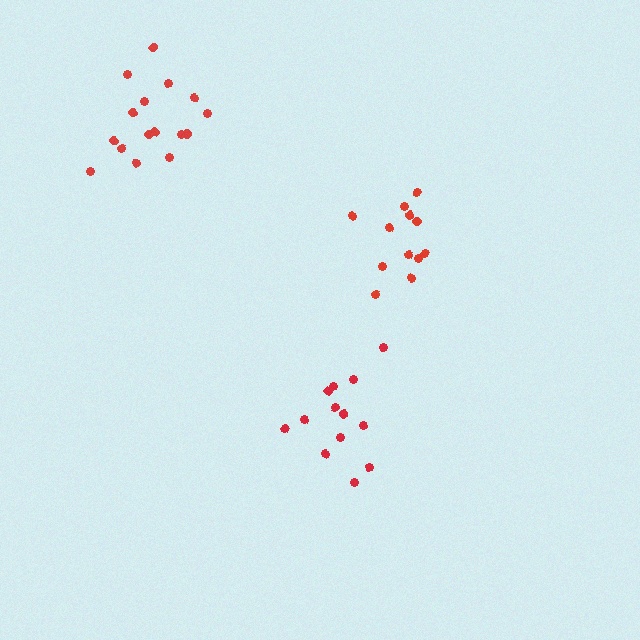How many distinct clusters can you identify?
There are 3 distinct clusters.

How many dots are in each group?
Group 1: 12 dots, Group 2: 13 dots, Group 3: 16 dots (41 total).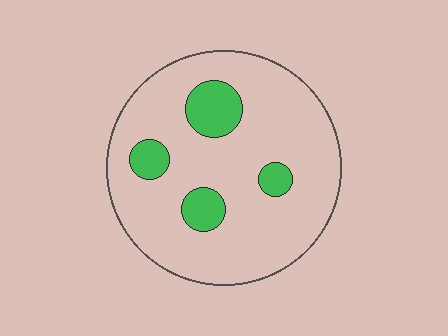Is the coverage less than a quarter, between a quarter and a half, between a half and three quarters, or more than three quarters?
Less than a quarter.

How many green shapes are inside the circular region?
4.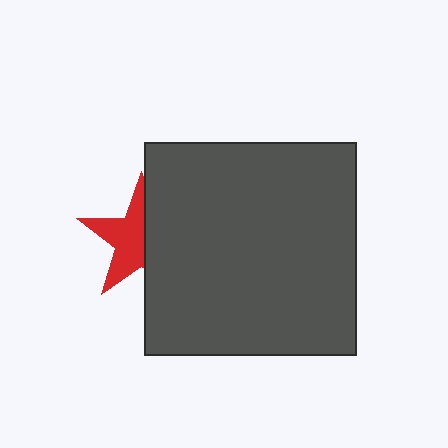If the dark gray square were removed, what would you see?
You would see the complete red star.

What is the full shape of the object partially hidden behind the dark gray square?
The partially hidden object is a red star.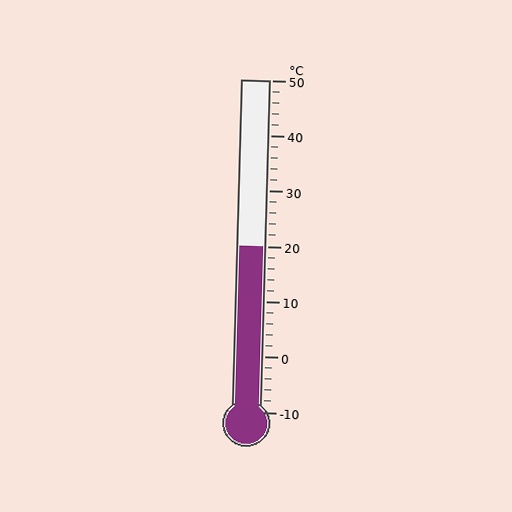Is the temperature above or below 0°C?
The temperature is above 0°C.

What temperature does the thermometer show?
The thermometer shows approximately 20°C.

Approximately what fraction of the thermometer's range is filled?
The thermometer is filled to approximately 50% of its range.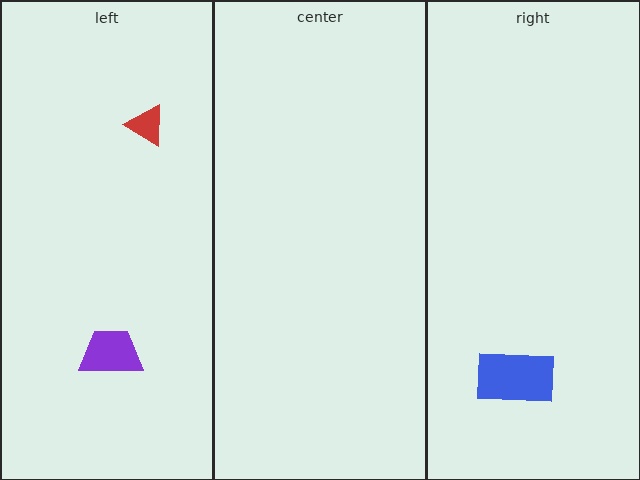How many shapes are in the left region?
2.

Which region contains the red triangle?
The left region.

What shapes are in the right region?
The blue rectangle.